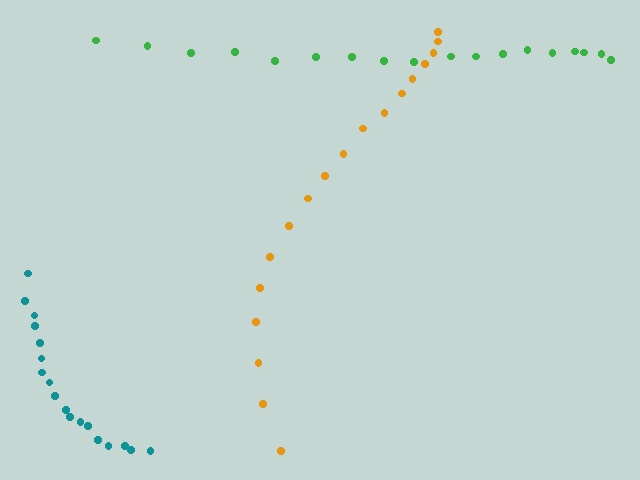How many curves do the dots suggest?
There are 3 distinct paths.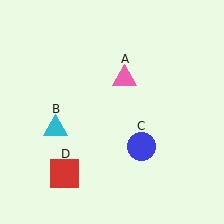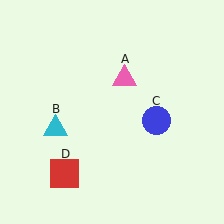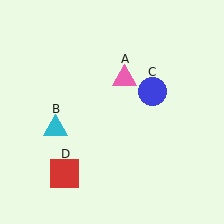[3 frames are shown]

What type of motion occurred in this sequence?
The blue circle (object C) rotated counterclockwise around the center of the scene.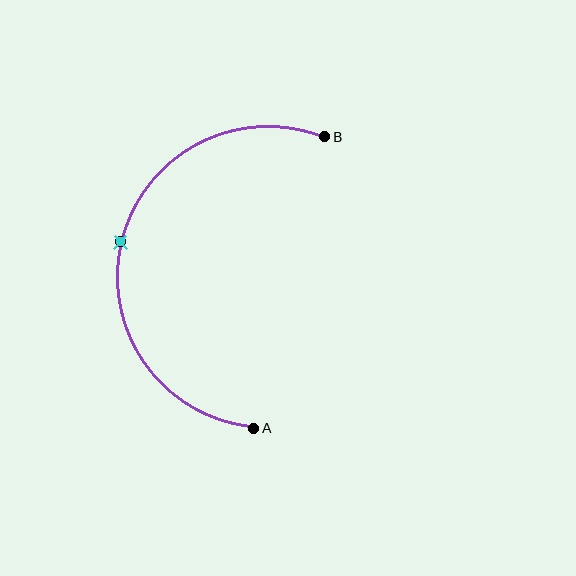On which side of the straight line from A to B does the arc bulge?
The arc bulges to the left of the straight line connecting A and B.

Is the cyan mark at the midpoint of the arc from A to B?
Yes. The cyan mark lies on the arc at equal arc-length from both A and B — it is the arc midpoint.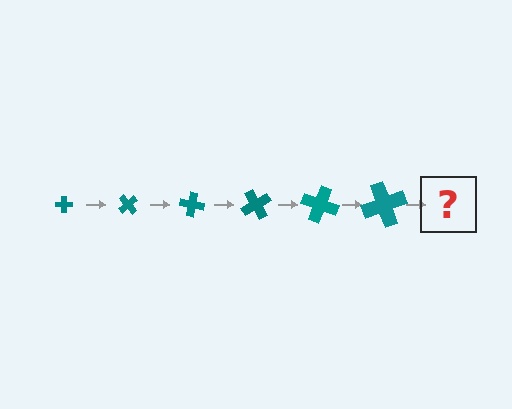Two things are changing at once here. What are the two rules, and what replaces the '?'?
The two rules are that the cross grows larger each step and it rotates 50 degrees each step. The '?' should be a cross, larger than the previous one and rotated 300 degrees from the start.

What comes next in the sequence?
The next element should be a cross, larger than the previous one and rotated 300 degrees from the start.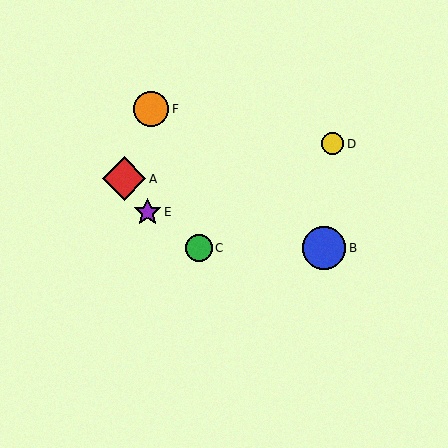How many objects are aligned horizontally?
2 objects (B, C) are aligned horizontally.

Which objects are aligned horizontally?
Objects B, C are aligned horizontally.